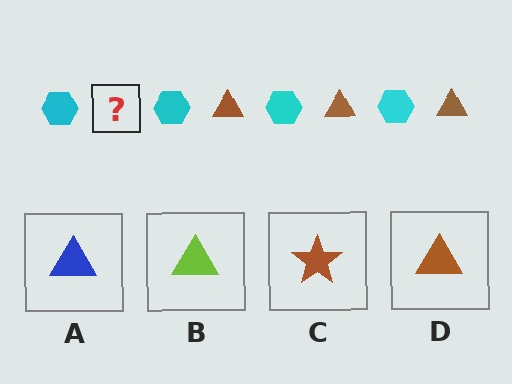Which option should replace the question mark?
Option D.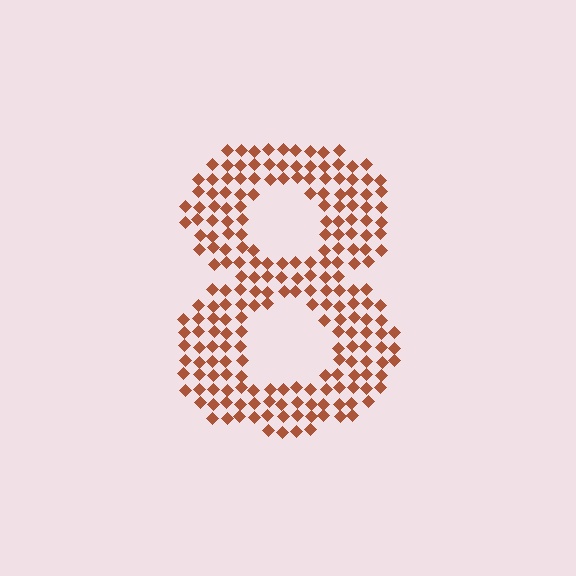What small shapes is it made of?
It is made of small diamonds.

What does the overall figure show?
The overall figure shows the digit 8.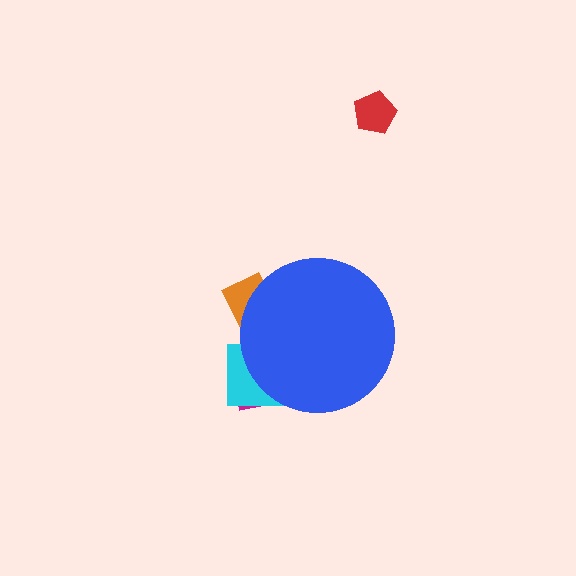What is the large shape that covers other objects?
A blue circle.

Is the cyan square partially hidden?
Yes, the cyan square is partially hidden behind the blue circle.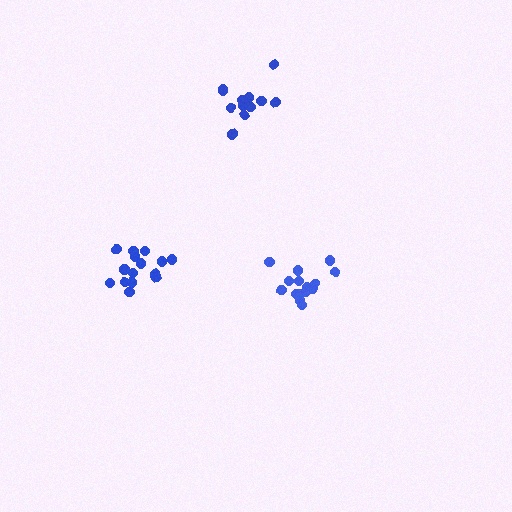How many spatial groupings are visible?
There are 3 spatial groupings.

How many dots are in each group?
Group 1: 12 dots, Group 2: 15 dots, Group 3: 15 dots (42 total).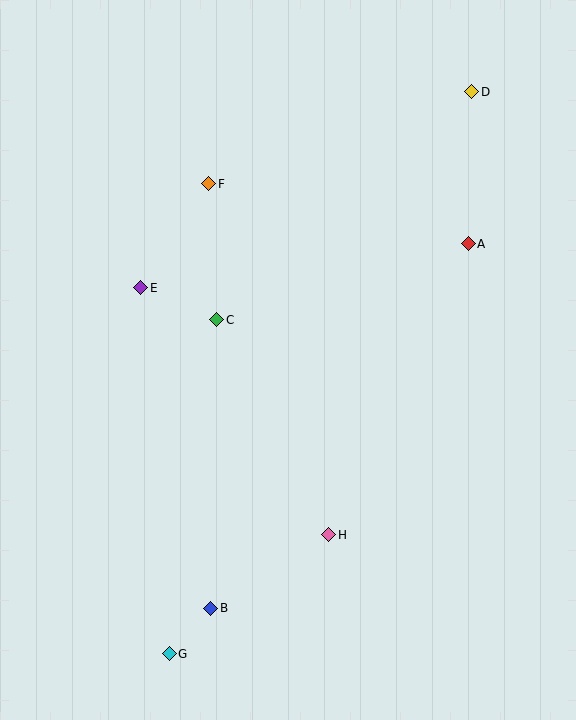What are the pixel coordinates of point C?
Point C is at (217, 320).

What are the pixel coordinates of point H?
Point H is at (329, 535).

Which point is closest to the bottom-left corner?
Point G is closest to the bottom-left corner.